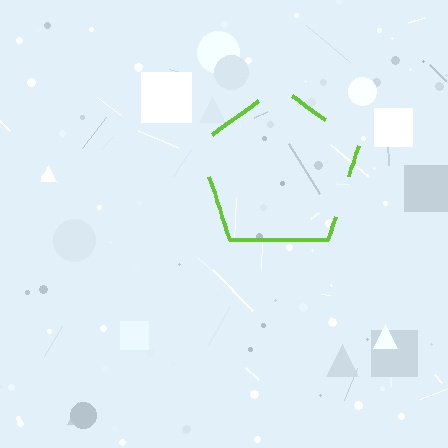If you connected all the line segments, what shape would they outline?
They would outline a pentagon.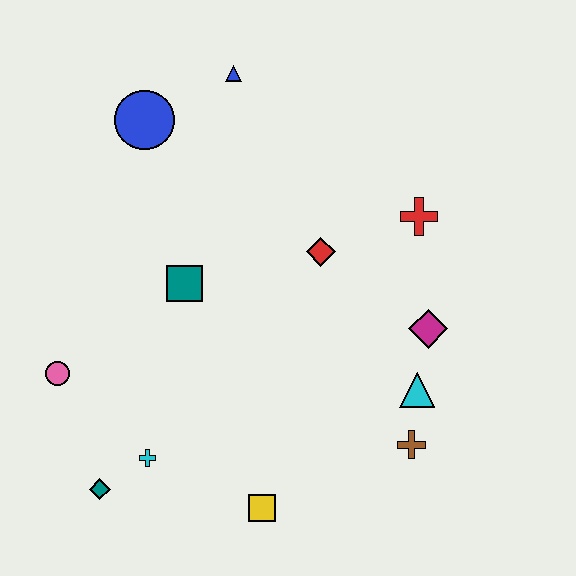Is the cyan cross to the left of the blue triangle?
Yes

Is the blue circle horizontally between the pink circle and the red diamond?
Yes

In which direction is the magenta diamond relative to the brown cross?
The magenta diamond is above the brown cross.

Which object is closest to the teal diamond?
The cyan cross is closest to the teal diamond.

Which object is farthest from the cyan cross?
The blue triangle is farthest from the cyan cross.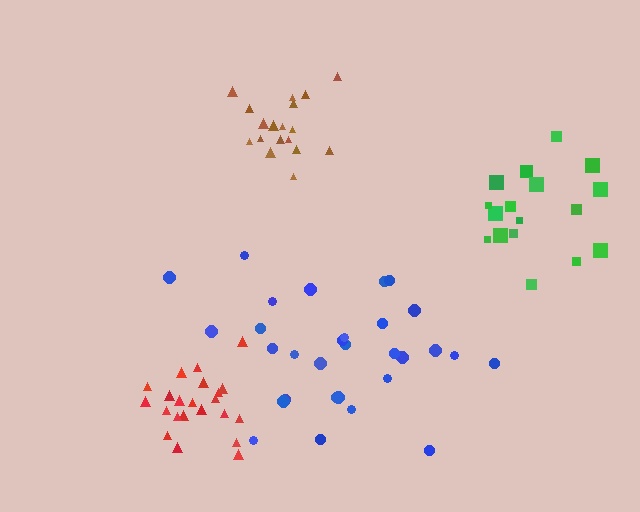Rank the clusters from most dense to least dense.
brown, red, green, blue.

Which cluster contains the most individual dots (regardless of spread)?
Blue (30).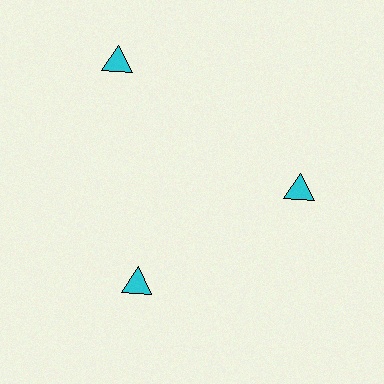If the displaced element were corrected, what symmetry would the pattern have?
It would have 3-fold rotational symmetry — the pattern would map onto itself every 120 degrees.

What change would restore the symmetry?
The symmetry would be restored by moving it inward, back onto the ring so that all 3 triangles sit at equal angles and equal distance from the center.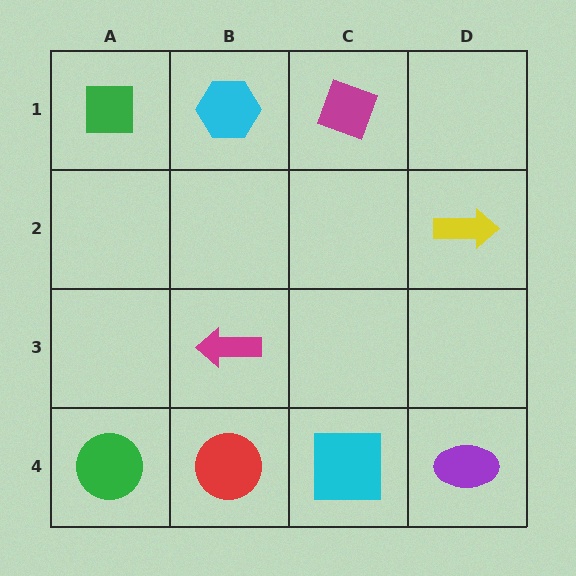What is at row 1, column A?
A green square.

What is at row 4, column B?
A red circle.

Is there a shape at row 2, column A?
No, that cell is empty.